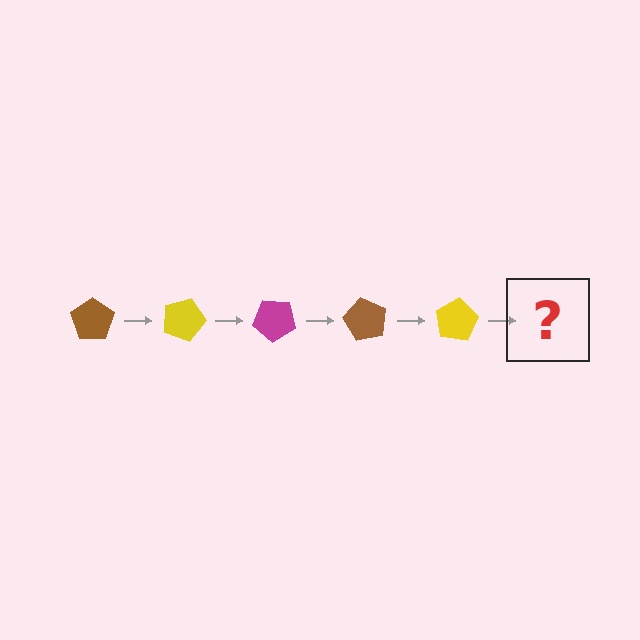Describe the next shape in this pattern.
It should be a magenta pentagon, rotated 100 degrees from the start.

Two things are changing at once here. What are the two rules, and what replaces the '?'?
The two rules are that it rotates 20 degrees each step and the color cycles through brown, yellow, and magenta. The '?' should be a magenta pentagon, rotated 100 degrees from the start.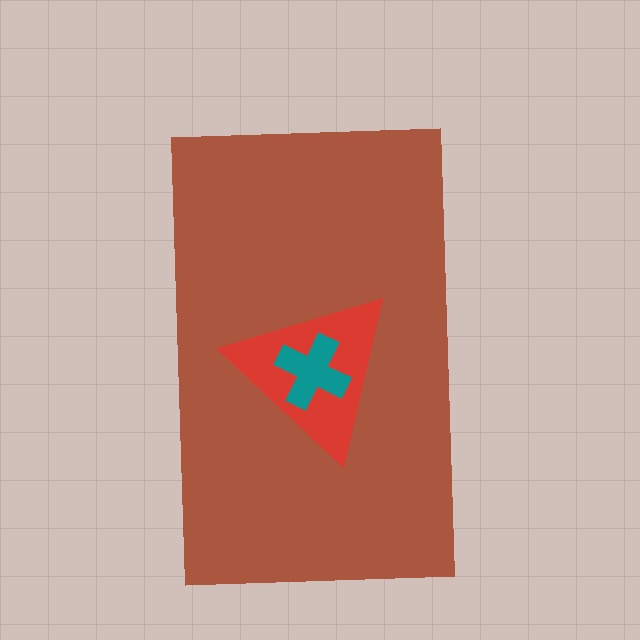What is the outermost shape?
The brown rectangle.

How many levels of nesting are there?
3.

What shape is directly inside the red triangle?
The teal cross.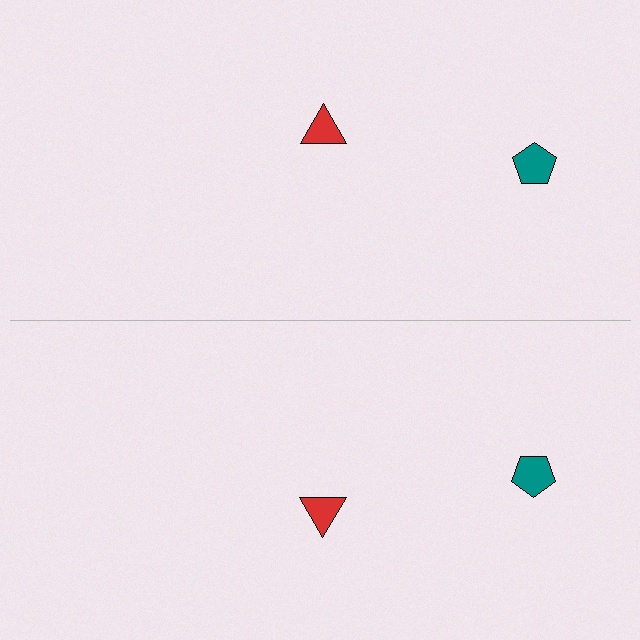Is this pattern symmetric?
Yes, this pattern has bilateral (reflection) symmetry.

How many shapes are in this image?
There are 4 shapes in this image.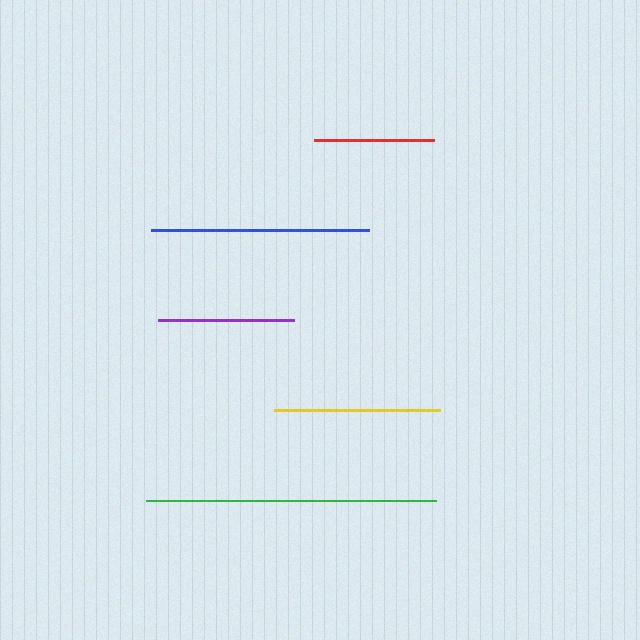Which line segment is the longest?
The green line is the longest at approximately 291 pixels.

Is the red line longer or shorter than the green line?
The green line is longer than the red line.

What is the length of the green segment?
The green segment is approximately 291 pixels long.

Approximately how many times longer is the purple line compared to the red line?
The purple line is approximately 1.1 times the length of the red line.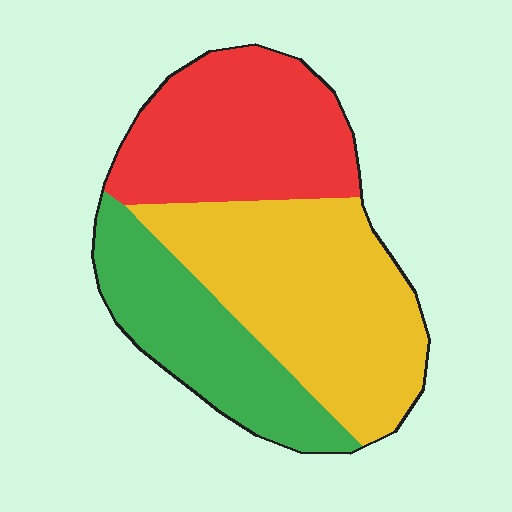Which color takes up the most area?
Yellow, at roughly 40%.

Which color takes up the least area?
Green, at roughly 25%.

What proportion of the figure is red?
Red covers 32% of the figure.